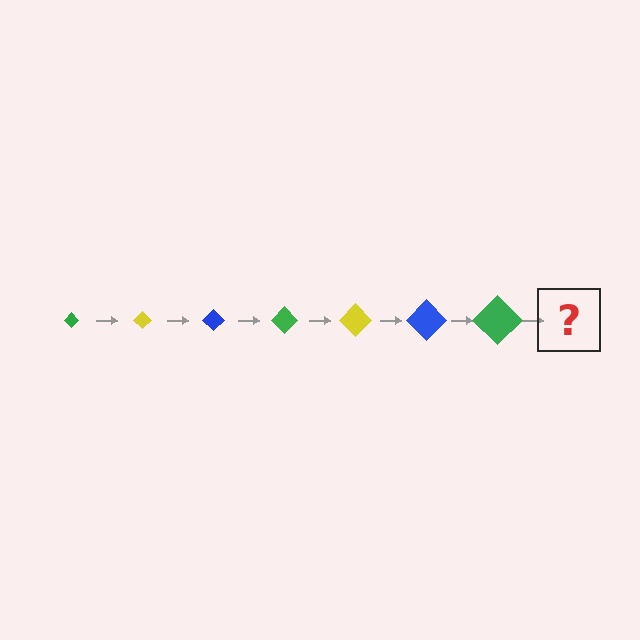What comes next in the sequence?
The next element should be a yellow diamond, larger than the previous one.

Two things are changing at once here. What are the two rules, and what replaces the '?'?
The two rules are that the diamond grows larger each step and the color cycles through green, yellow, and blue. The '?' should be a yellow diamond, larger than the previous one.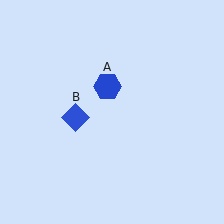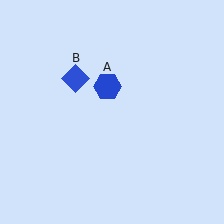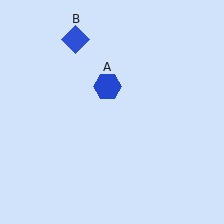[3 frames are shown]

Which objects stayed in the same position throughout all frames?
Blue hexagon (object A) remained stationary.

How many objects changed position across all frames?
1 object changed position: blue diamond (object B).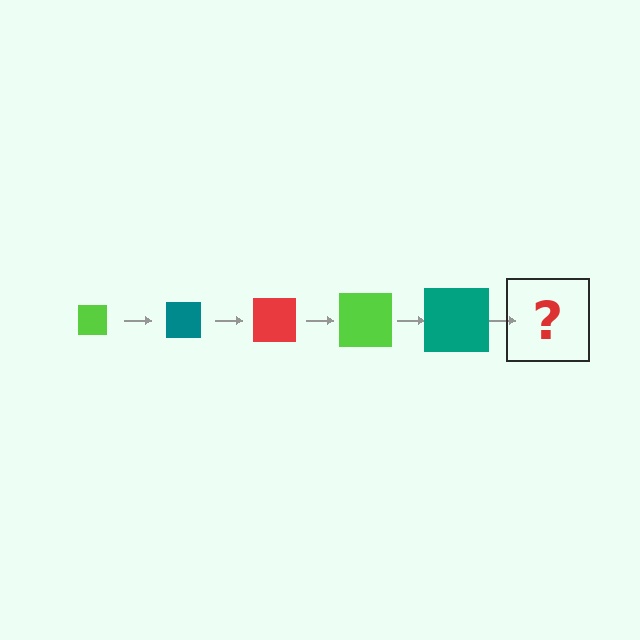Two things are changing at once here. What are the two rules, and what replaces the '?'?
The two rules are that the square grows larger each step and the color cycles through lime, teal, and red. The '?' should be a red square, larger than the previous one.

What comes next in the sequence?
The next element should be a red square, larger than the previous one.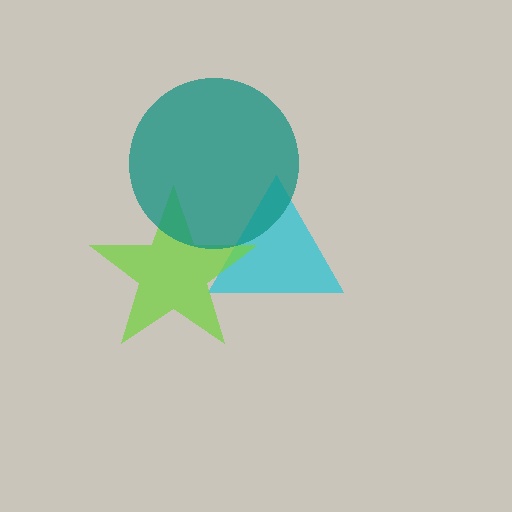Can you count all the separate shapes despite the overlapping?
Yes, there are 3 separate shapes.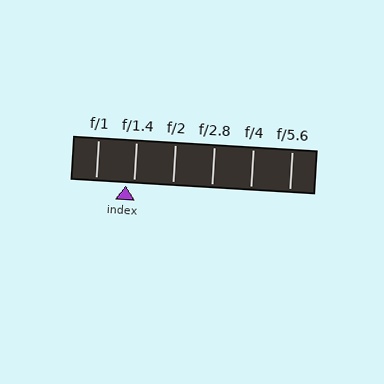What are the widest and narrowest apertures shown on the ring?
The widest aperture shown is f/1 and the narrowest is f/5.6.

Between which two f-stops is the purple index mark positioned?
The index mark is between f/1 and f/1.4.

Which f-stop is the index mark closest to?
The index mark is closest to f/1.4.